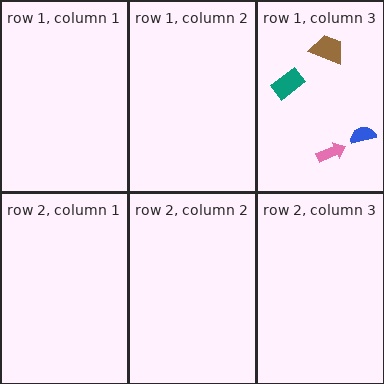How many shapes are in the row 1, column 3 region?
4.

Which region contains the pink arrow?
The row 1, column 3 region.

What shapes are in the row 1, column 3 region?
The teal rectangle, the brown trapezoid, the blue semicircle, the pink arrow.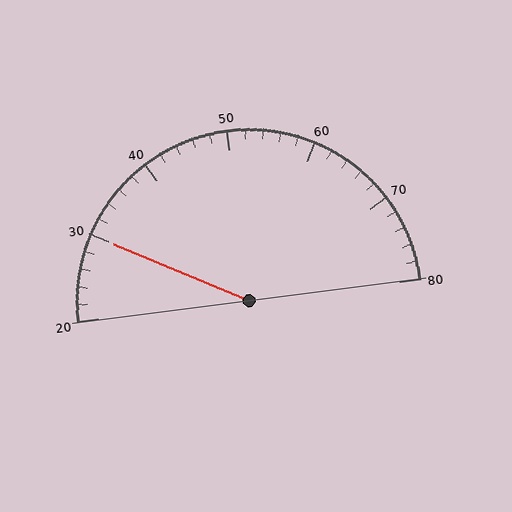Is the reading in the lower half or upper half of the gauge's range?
The reading is in the lower half of the range (20 to 80).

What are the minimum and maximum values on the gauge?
The gauge ranges from 20 to 80.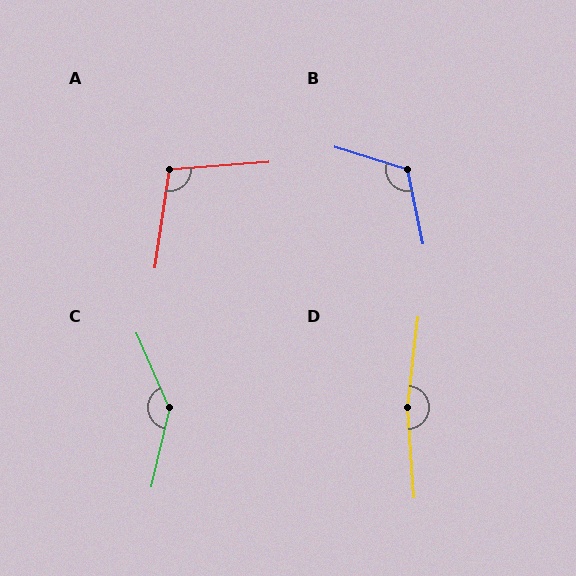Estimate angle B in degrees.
Approximately 119 degrees.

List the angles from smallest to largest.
A (103°), B (119°), C (143°), D (169°).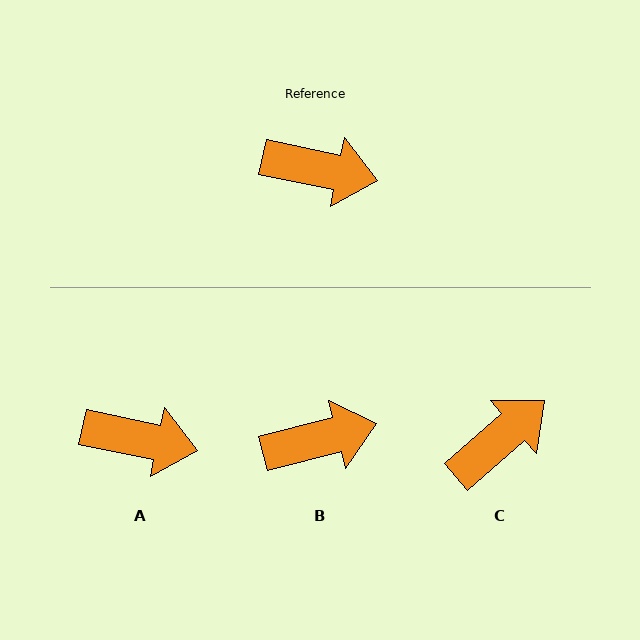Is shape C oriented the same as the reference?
No, it is off by about 53 degrees.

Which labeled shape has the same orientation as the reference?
A.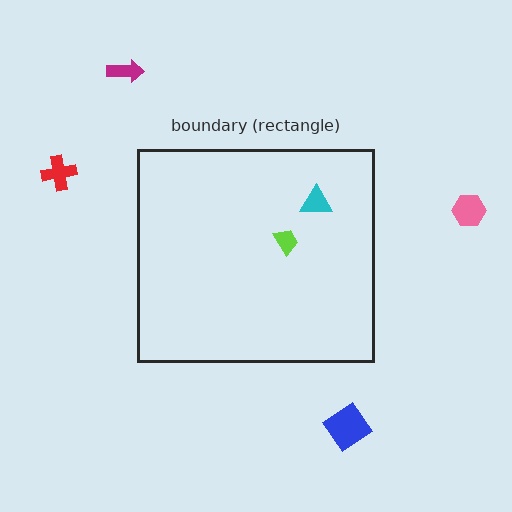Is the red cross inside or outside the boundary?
Outside.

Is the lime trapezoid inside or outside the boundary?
Inside.